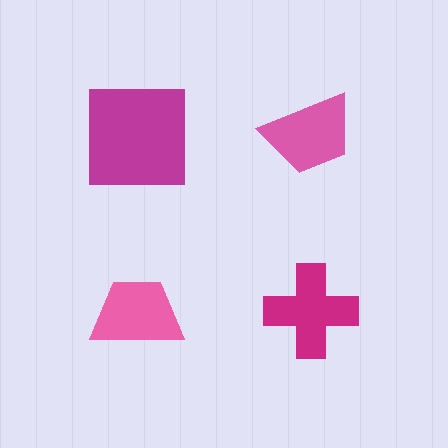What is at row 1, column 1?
A magenta square.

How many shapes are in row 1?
2 shapes.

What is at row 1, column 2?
A pink trapezoid.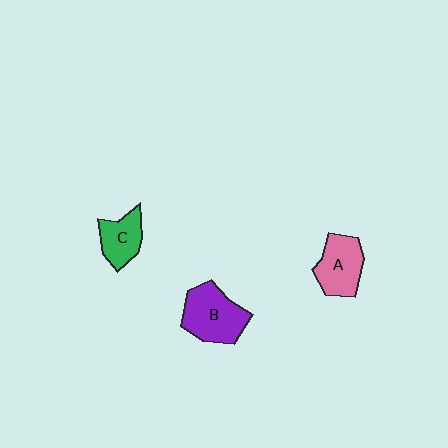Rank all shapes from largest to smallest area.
From largest to smallest: B (purple), A (pink), C (green).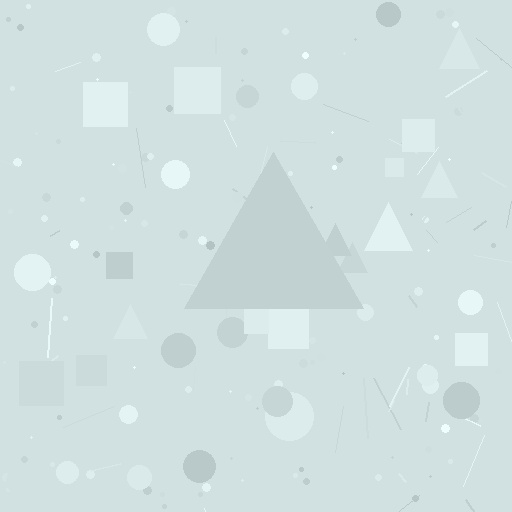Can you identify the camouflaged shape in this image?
The camouflaged shape is a triangle.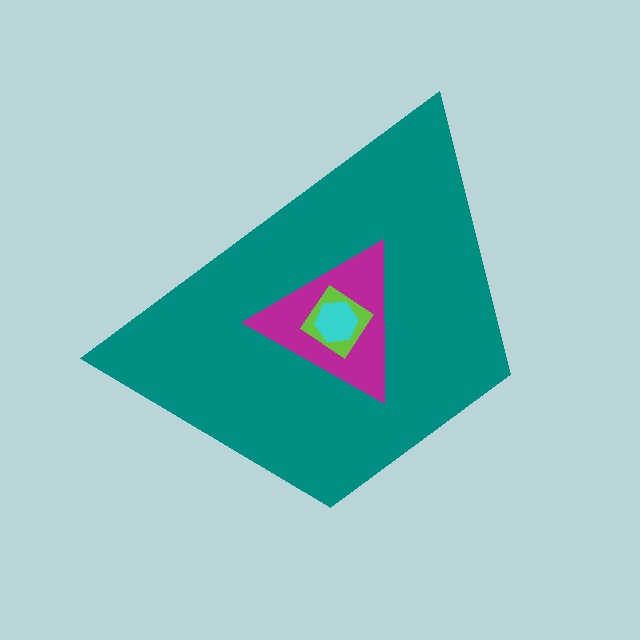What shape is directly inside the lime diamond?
The cyan hexagon.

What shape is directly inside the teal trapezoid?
The magenta triangle.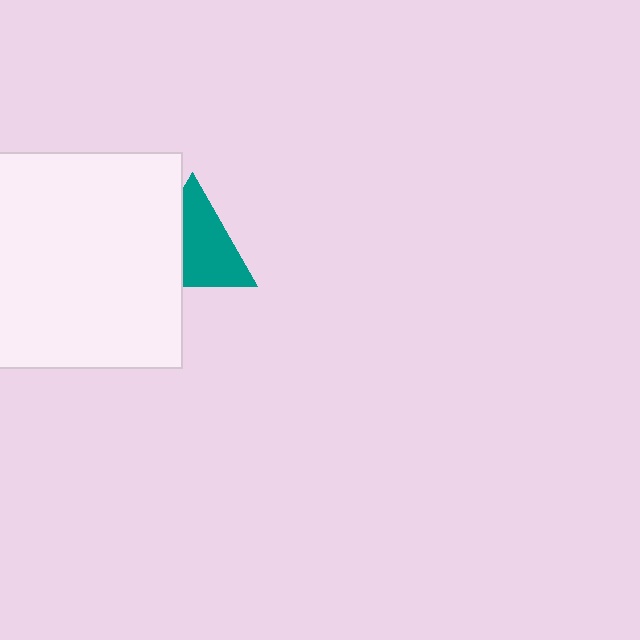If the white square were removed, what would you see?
You would see the complete teal triangle.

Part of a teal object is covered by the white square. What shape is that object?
It is a triangle.